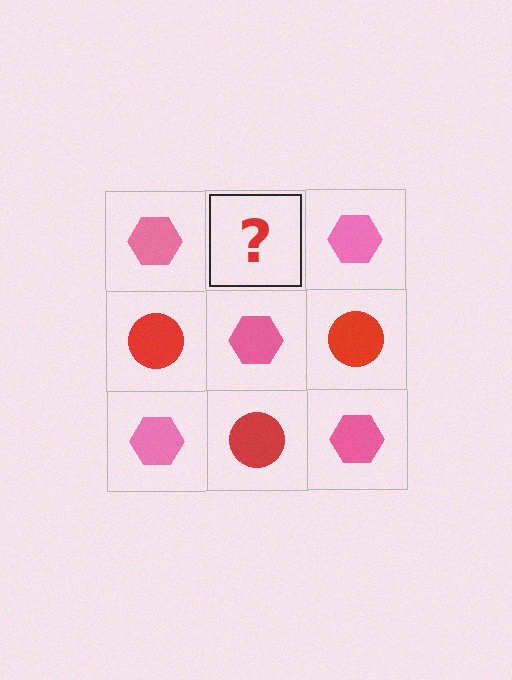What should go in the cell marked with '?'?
The missing cell should contain a red circle.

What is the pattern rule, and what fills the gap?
The rule is that it alternates pink hexagon and red circle in a checkerboard pattern. The gap should be filled with a red circle.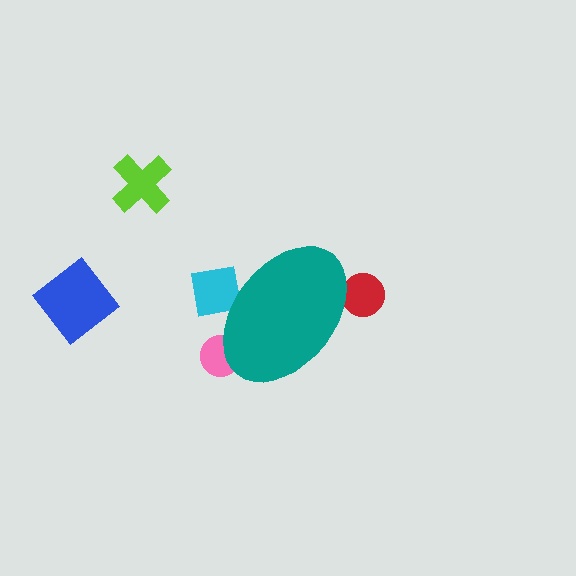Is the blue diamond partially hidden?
No, the blue diamond is fully visible.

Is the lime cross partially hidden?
No, the lime cross is fully visible.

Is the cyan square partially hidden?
Yes, the cyan square is partially hidden behind the teal ellipse.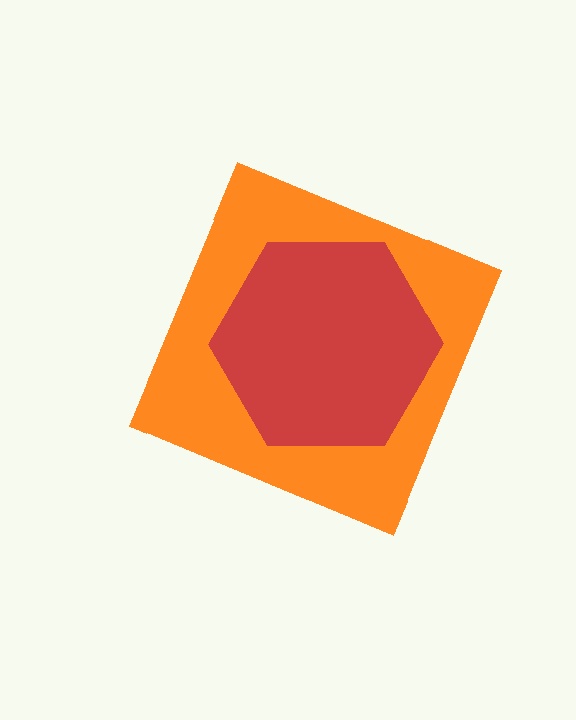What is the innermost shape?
The red hexagon.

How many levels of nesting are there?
2.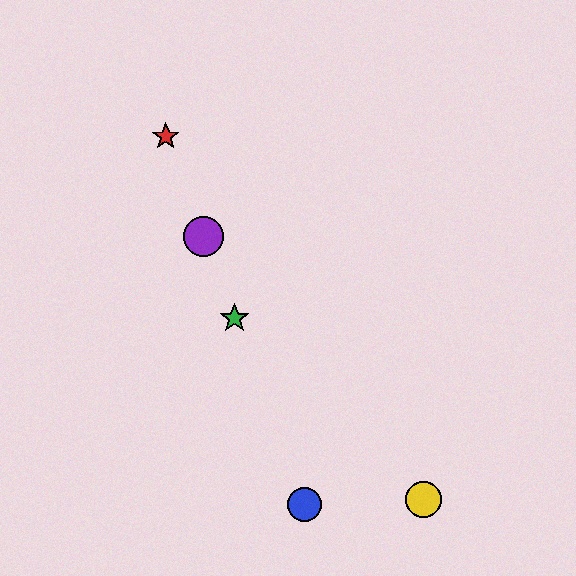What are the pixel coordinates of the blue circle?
The blue circle is at (304, 504).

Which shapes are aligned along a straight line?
The red star, the blue circle, the green star, the purple circle are aligned along a straight line.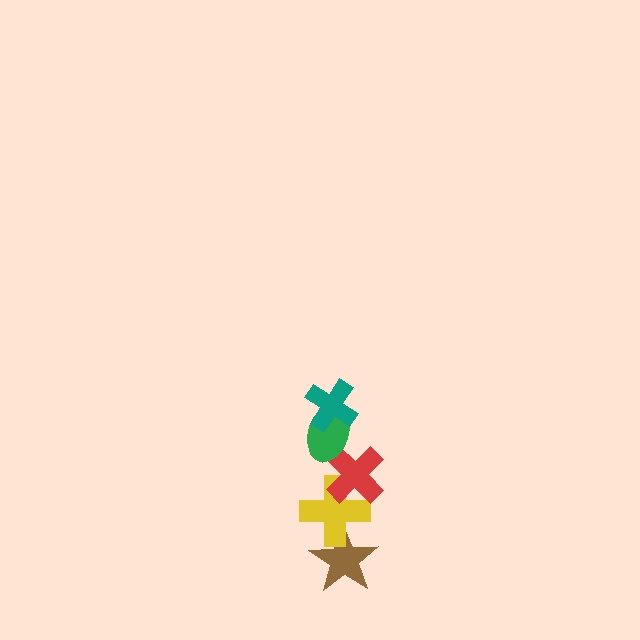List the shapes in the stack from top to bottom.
From top to bottom: the teal cross, the green ellipse, the red cross, the yellow cross, the brown star.